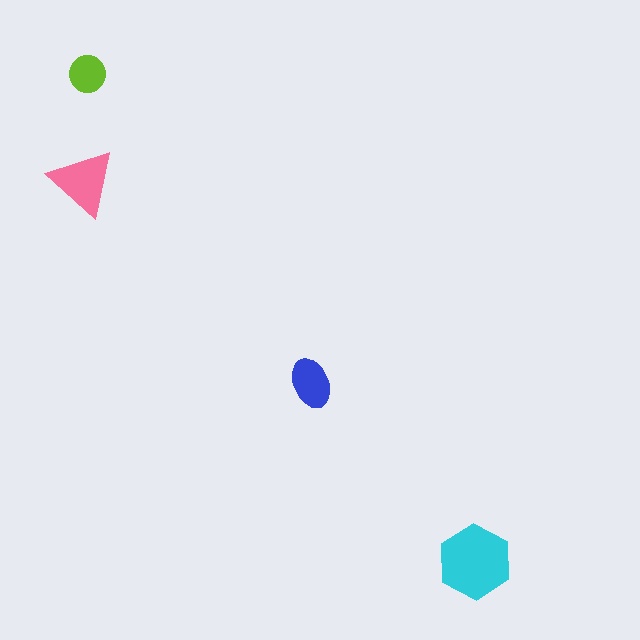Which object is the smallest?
The lime circle.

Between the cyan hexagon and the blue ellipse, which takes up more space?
The cyan hexagon.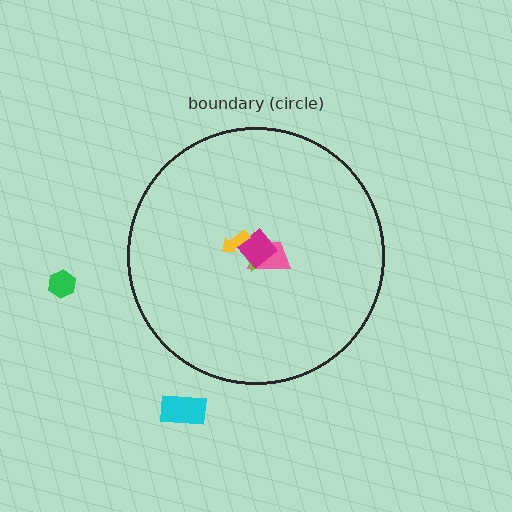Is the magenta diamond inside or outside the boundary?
Inside.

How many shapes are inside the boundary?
4 inside, 2 outside.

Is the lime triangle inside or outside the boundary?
Inside.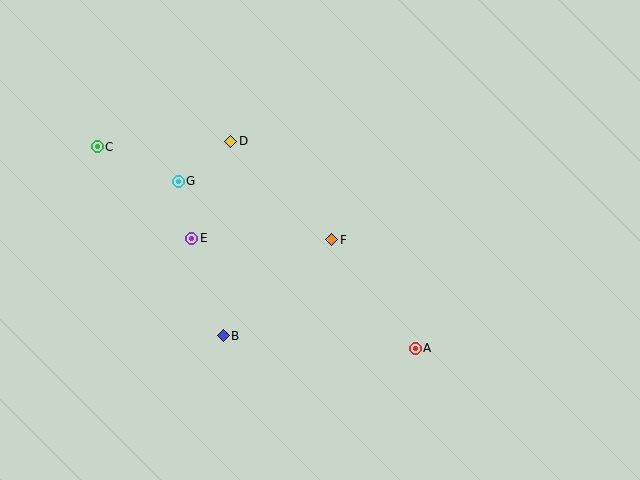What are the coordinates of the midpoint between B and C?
The midpoint between B and C is at (160, 241).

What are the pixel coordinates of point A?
Point A is at (415, 348).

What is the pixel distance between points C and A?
The distance between C and A is 376 pixels.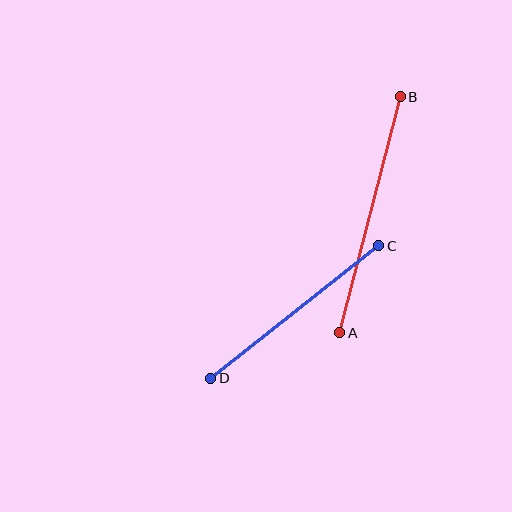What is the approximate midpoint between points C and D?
The midpoint is at approximately (295, 312) pixels.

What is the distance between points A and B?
The distance is approximately 243 pixels.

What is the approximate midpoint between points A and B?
The midpoint is at approximately (370, 215) pixels.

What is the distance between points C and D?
The distance is approximately 214 pixels.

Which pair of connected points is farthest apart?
Points A and B are farthest apart.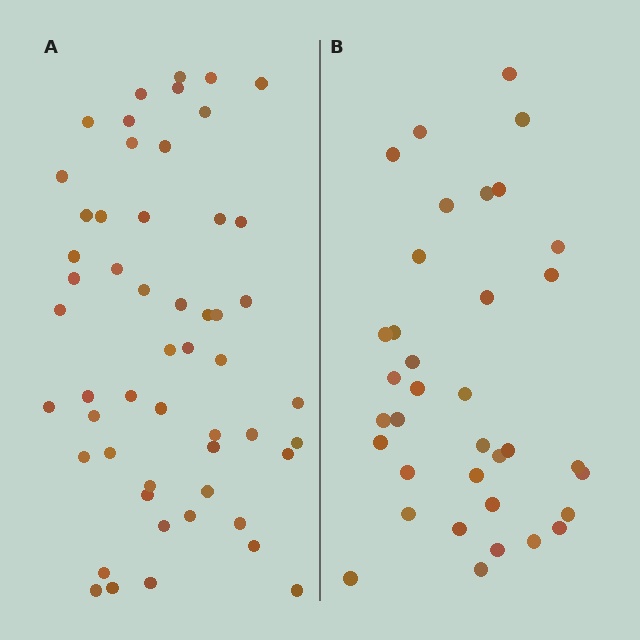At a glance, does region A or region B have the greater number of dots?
Region A (the left region) has more dots.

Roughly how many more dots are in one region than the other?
Region A has approximately 15 more dots than region B.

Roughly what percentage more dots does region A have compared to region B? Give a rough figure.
About 45% more.